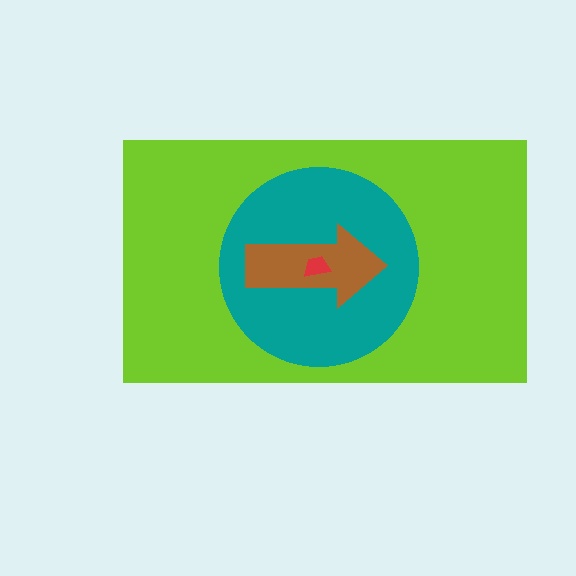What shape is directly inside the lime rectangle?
The teal circle.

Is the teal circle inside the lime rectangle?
Yes.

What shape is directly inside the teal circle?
The brown arrow.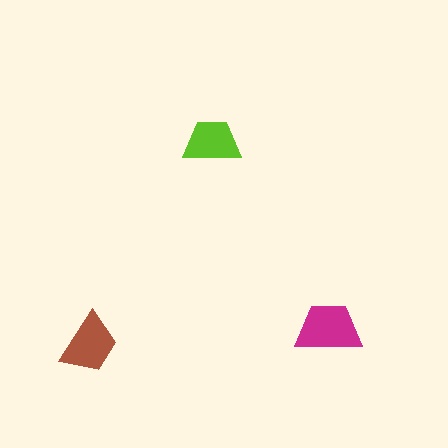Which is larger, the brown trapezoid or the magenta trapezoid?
The magenta one.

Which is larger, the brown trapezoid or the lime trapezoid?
The brown one.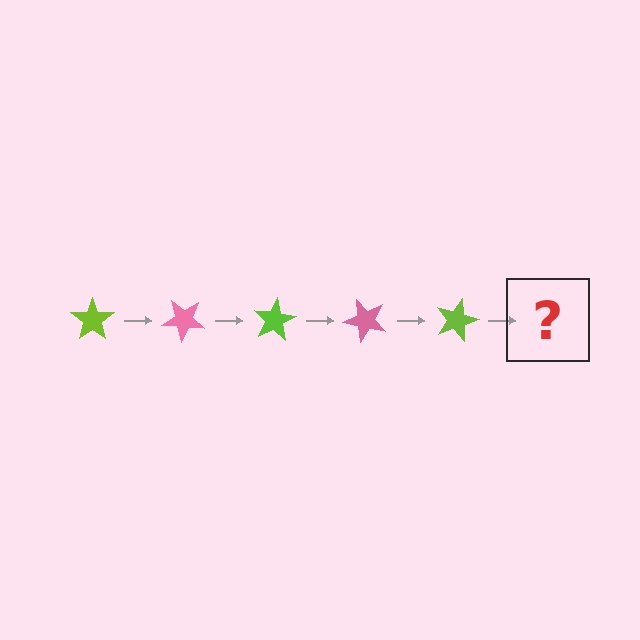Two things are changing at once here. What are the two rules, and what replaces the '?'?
The two rules are that it rotates 40 degrees each step and the color cycles through lime and pink. The '?' should be a pink star, rotated 200 degrees from the start.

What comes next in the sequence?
The next element should be a pink star, rotated 200 degrees from the start.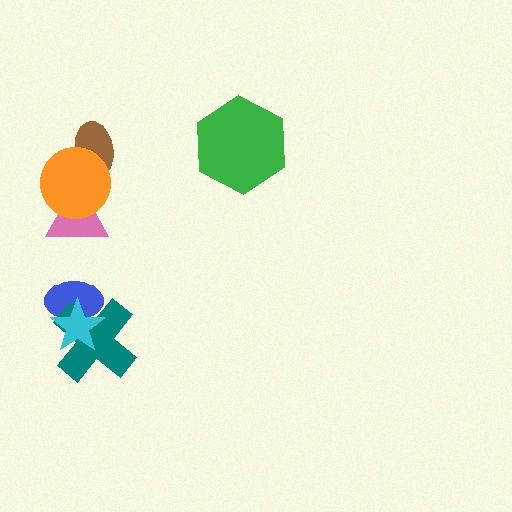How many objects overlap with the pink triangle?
1 object overlaps with the pink triangle.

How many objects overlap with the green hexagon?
0 objects overlap with the green hexagon.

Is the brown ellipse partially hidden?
Yes, it is partially covered by another shape.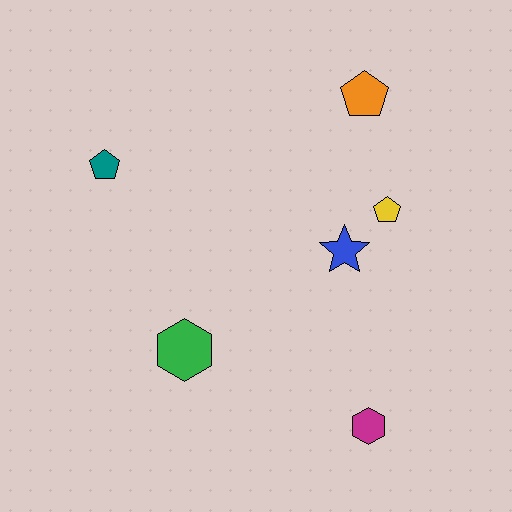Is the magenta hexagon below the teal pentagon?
Yes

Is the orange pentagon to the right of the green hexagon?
Yes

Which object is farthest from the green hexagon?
The orange pentagon is farthest from the green hexagon.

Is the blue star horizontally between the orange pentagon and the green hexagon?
Yes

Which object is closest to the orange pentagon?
The yellow pentagon is closest to the orange pentagon.